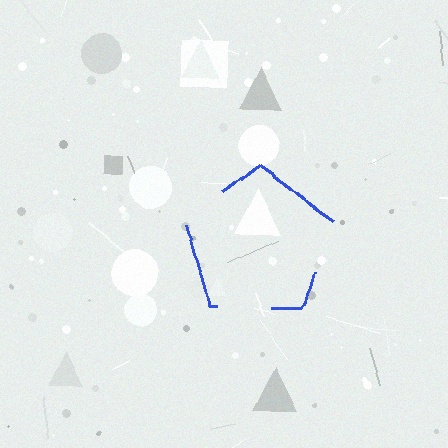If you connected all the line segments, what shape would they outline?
They would outline a pentagon.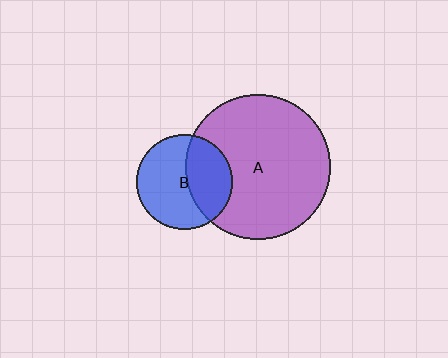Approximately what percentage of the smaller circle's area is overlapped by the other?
Approximately 40%.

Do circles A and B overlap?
Yes.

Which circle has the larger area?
Circle A (purple).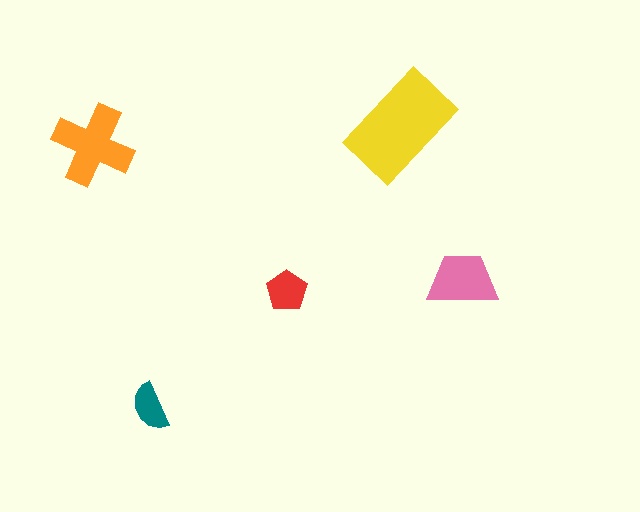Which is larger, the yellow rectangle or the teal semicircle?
The yellow rectangle.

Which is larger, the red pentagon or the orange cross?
The orange cross.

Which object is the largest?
The yellow rectangle.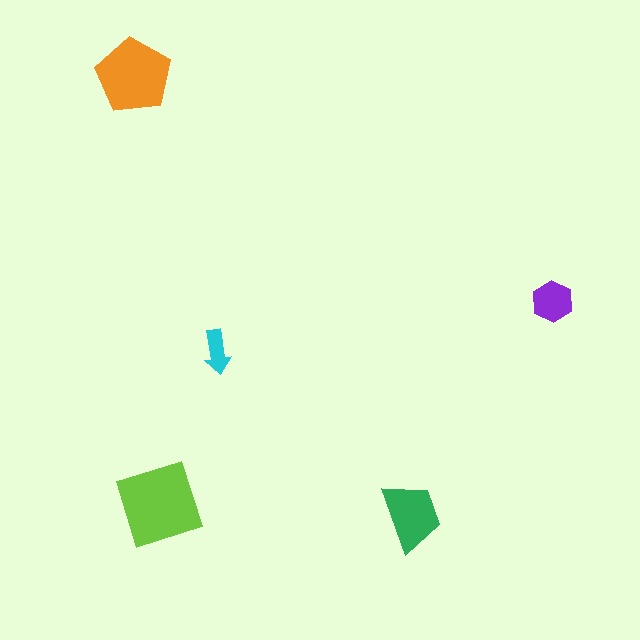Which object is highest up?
The orange pentagon is topmost.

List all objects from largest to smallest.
The lime square, the orange pentagon, the green trapezoid, the purple hexagon, the cyan arrow.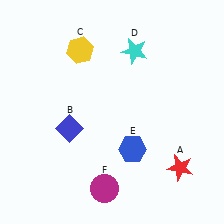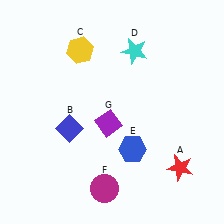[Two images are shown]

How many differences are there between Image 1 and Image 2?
There is 1 difference between the two images.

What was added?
A purple diamond (G) was added in Image 2.